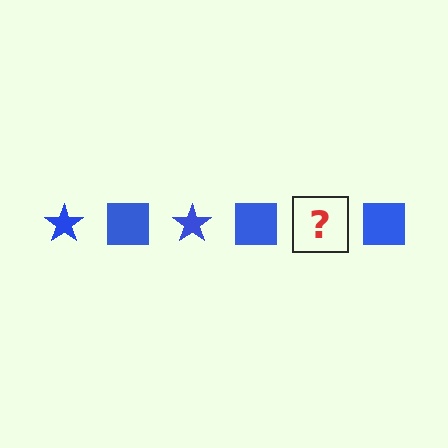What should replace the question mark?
The question mark should be replaced with a blue star.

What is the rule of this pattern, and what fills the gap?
The rule is that the pattern cycles through star, square shapes in blue. The gap should be filled with a blue star.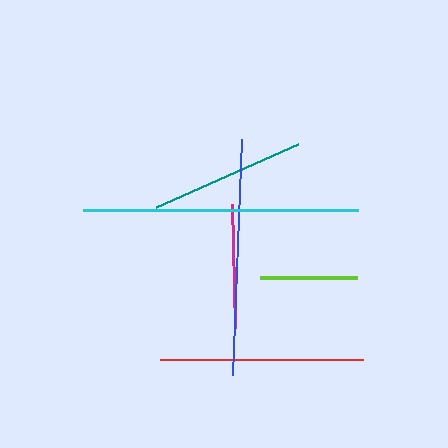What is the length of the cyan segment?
The cyan segment is approximately 275 pixels long.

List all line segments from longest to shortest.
From longest to shortest: cyan, blue, red, teal, magenta, lime.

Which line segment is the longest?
The cyan line is the longest at approximately 275 pixels.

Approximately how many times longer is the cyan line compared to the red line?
The cyan line is approximately 1.4 times the length of the red line.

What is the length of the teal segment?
The teal segment is approximately 156 pixels long.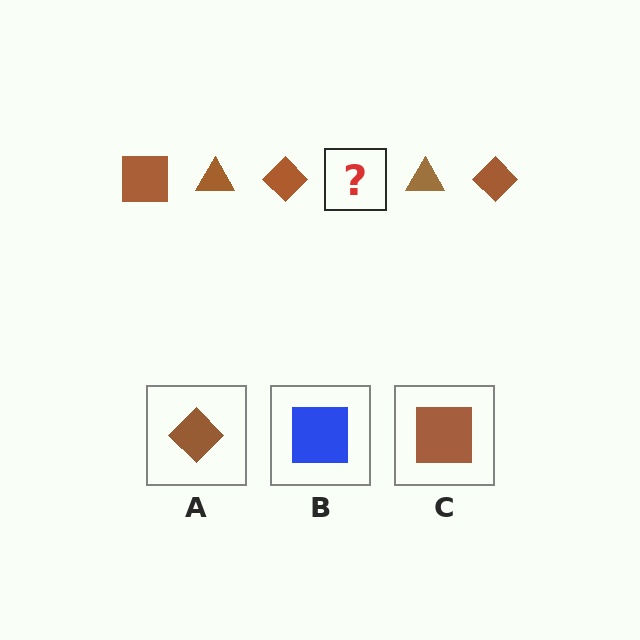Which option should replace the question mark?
Option C.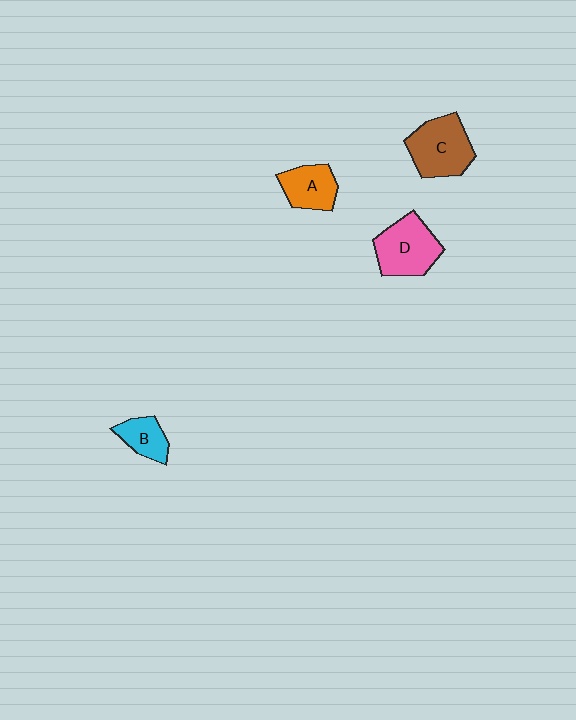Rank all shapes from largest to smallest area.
From largest to smallest: C (brown), D (pink), A (orange), B (cyan).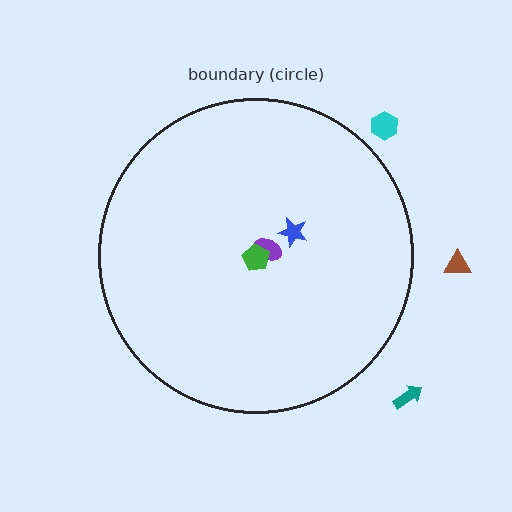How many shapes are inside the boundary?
3 inside, 3 outside.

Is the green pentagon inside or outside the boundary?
Inside.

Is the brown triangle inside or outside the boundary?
Outside.